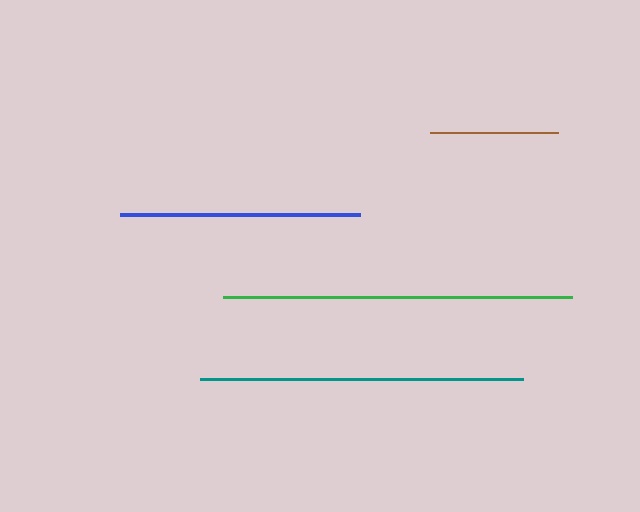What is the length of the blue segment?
The blue segment is approximately 240 pixels long.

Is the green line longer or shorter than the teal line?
The green line is longer than the teal line.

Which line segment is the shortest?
The brown line is the shortest at approximately 127 pixels.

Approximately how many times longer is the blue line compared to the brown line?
The blue line is approximately 1.9 times the length of the brown line.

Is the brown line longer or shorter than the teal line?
The teal line is longer than the brown line.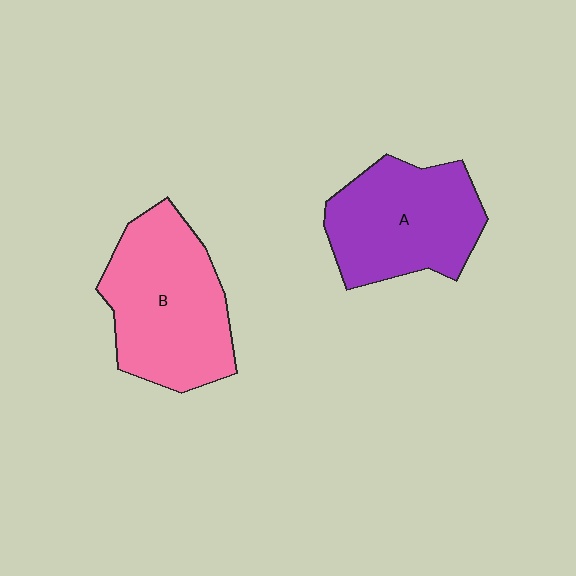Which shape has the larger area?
Shape B (pink).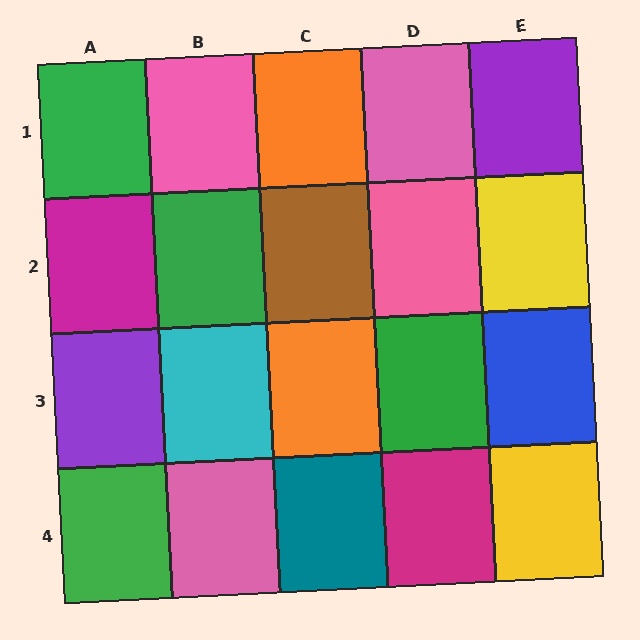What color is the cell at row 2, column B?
Green.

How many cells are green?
4 cells are green.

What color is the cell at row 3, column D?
Green.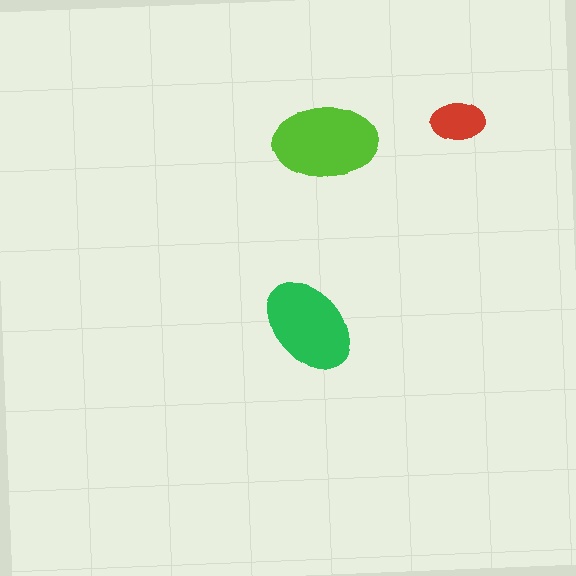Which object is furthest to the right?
The red ellipse is rightmost.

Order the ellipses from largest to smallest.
the lime one, the green one, the red one.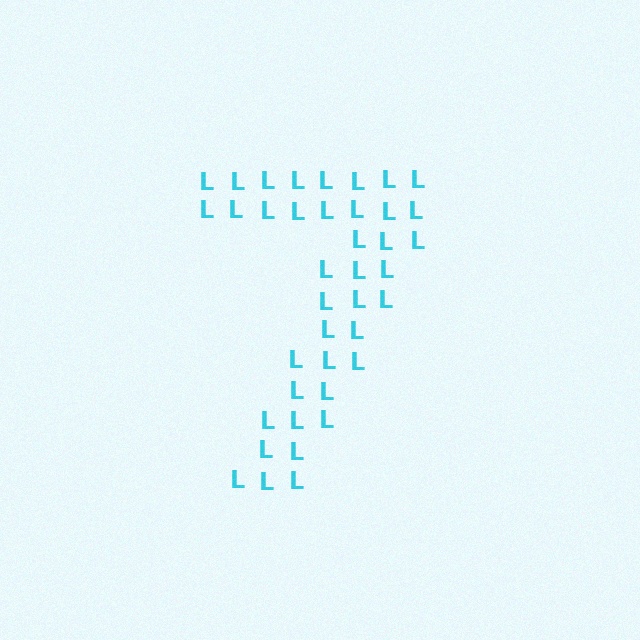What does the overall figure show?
The overall figure shows the digit 7.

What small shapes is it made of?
It is made of small letter L's.